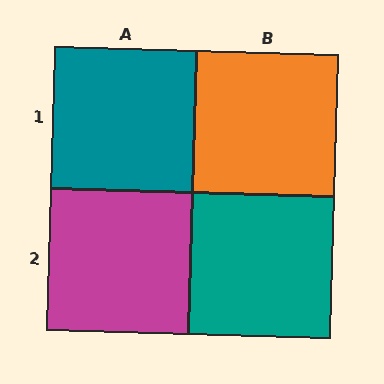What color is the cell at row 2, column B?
Teal.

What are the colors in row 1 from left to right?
Teal, orange.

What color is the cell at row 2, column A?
Magenta.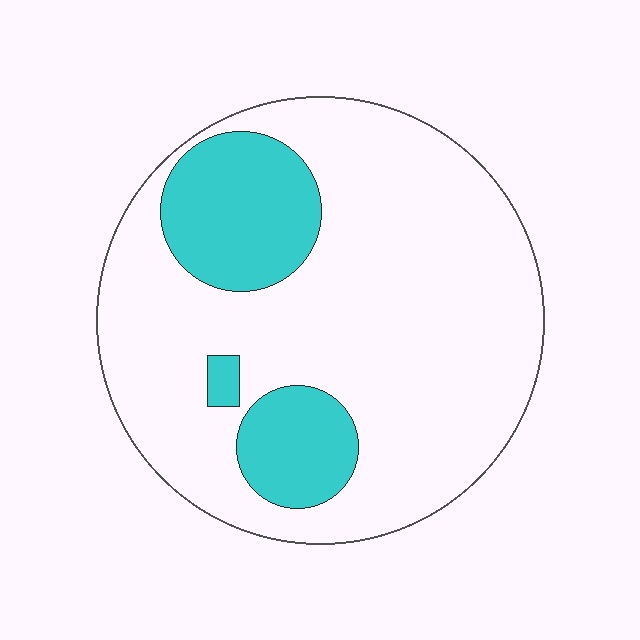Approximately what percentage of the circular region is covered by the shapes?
Approximately 20%.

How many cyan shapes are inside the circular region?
3.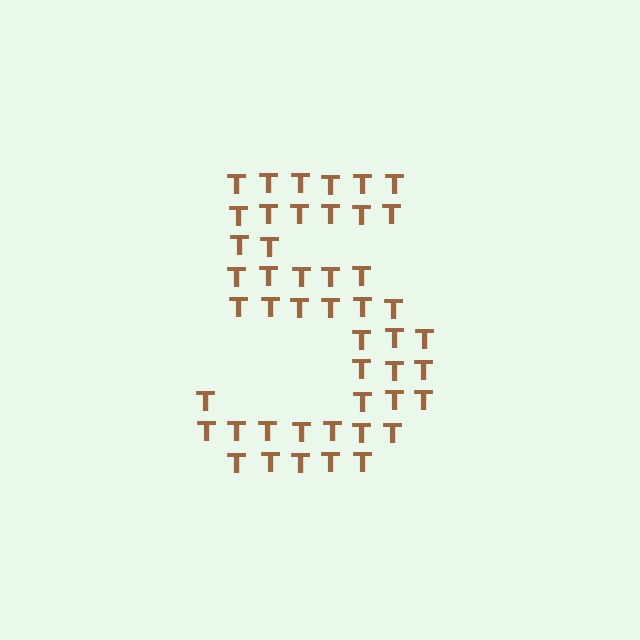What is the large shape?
The large shape is the digit 5.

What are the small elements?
The small elements are letter T's.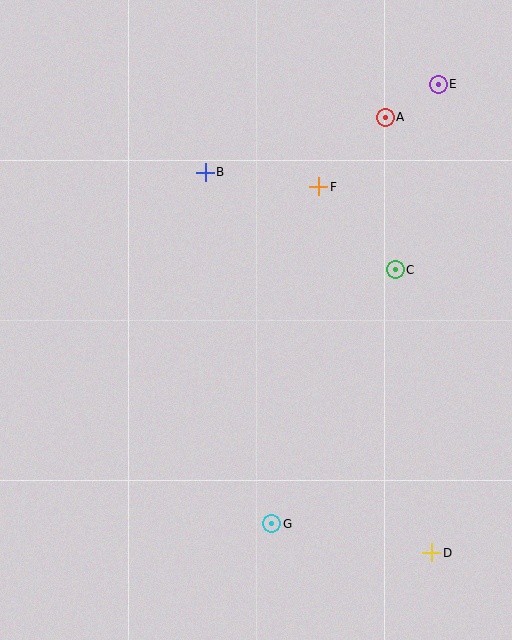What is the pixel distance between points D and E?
The distance between D and E is 469 pixels.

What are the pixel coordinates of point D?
Point D is at (432, 553).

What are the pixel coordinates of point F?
Point F is at (319, 187).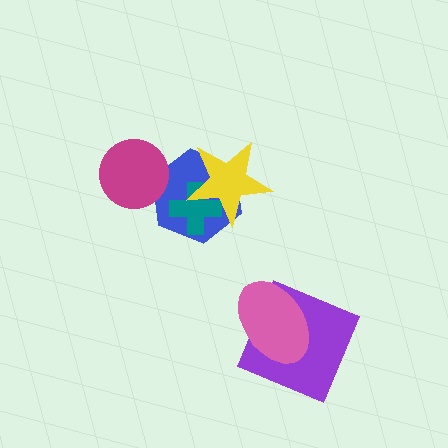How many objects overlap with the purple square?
1 object overlaps with the purple square.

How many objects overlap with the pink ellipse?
1 object overlaps with the pink ellipse.